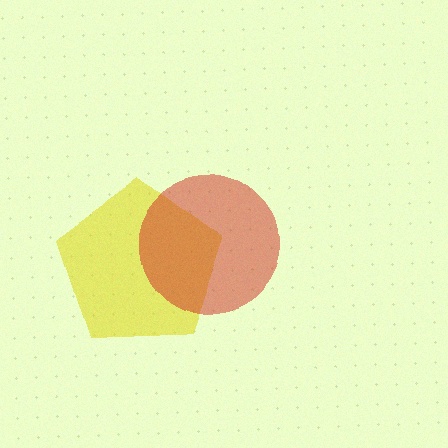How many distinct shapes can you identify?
There are 2 distinct shapes: a yellow pentagon, a red circle.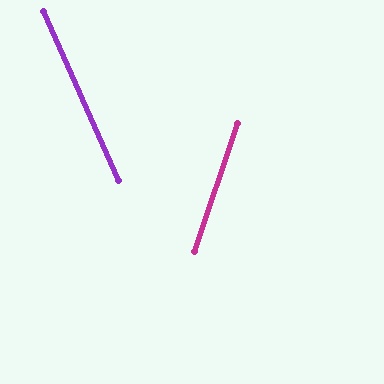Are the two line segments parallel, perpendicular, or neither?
Neither parallel nor perpendicular — they differ by about 43°.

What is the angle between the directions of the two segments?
Approximately 43 degrees.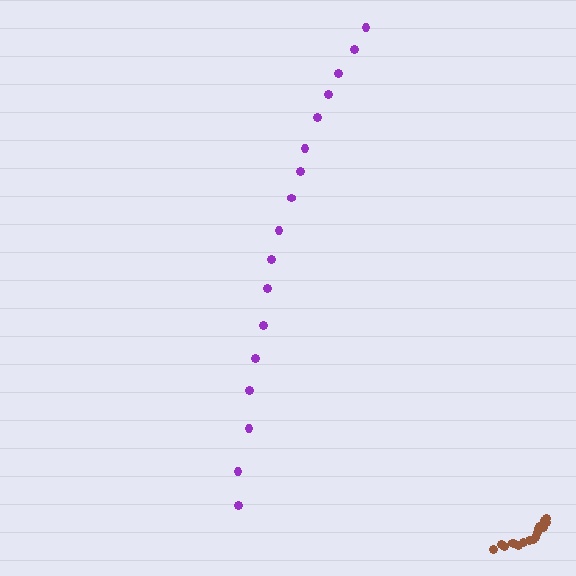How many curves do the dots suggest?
There are 2 distinct paths.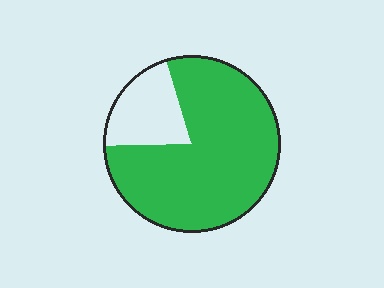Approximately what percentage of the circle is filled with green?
Approximately 80%.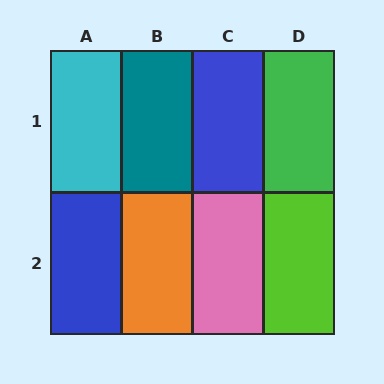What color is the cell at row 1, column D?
Green.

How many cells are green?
1 cell is green.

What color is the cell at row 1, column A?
Cyan.